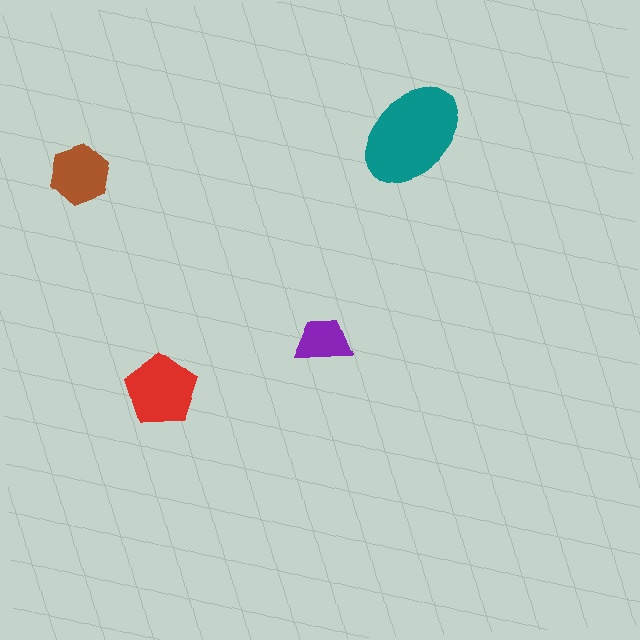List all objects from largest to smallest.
The teal ellipse, the red pentagon, the brown hexagon, the purple trapezoid.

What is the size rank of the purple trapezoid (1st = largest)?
4th.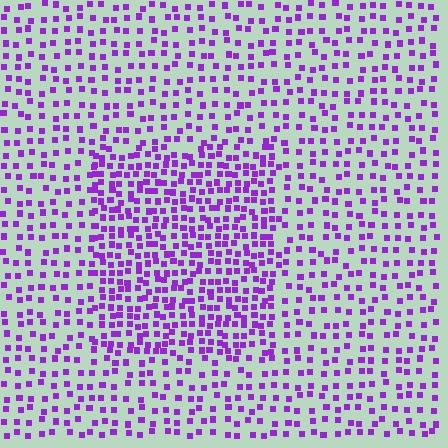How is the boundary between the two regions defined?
The boundary is defined by a change in element density (approximately 1.9x ratio). All elements are the same color, size, and shape.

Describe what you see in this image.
The image contains small purple elements arranged at two different densities. A rectangle-shaped region is visible where the elements are more densely packed than the surrounding area.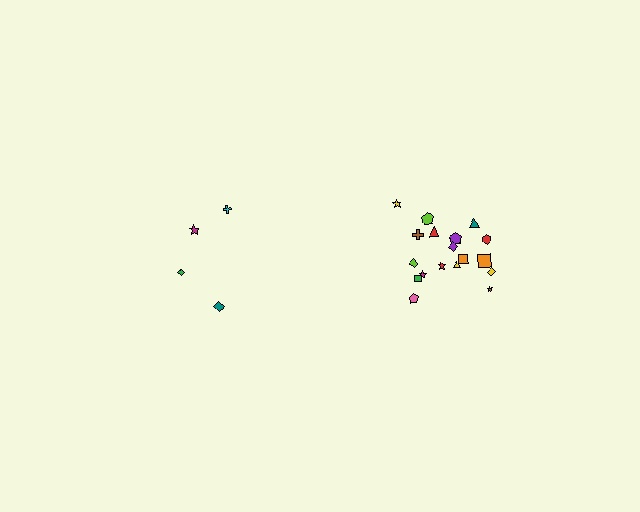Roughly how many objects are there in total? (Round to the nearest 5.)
Roughly 20 objects in total.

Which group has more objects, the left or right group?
The right group.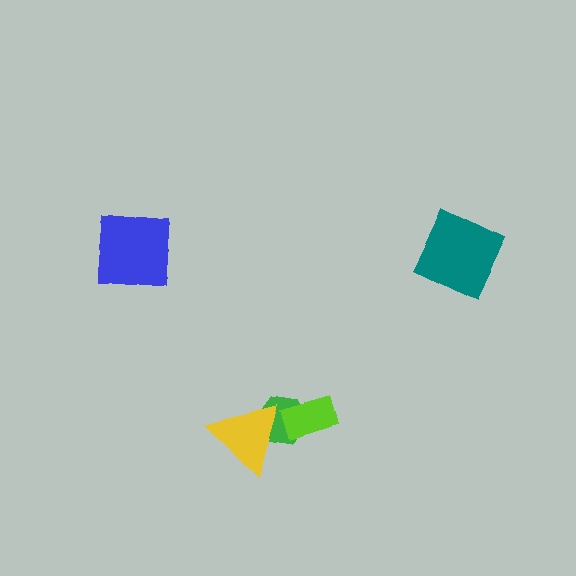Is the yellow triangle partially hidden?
No, no other shape covers it.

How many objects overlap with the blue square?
0 objects overlap with the blue square.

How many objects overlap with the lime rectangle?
1 object overlaps with the lime rectangle.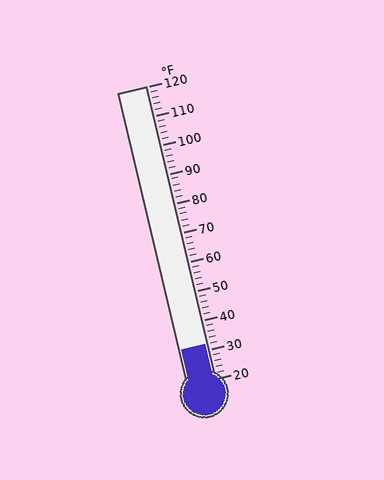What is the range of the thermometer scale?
The thermometer scale ranges from 20°F to 120°F.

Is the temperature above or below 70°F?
The temperature is below 70°F.